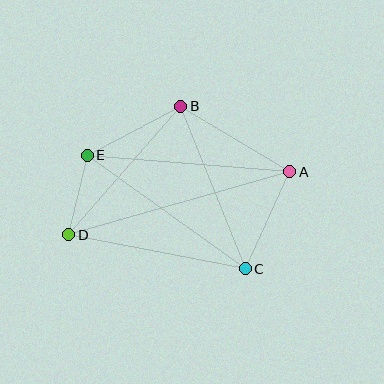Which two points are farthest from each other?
Points A and D are farthest from each other.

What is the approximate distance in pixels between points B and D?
The distance between B and D is approximately 170 pixels.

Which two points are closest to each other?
Points D and E are closest to each other.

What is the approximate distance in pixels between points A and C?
The distance between A and C is approximately 107 pixels.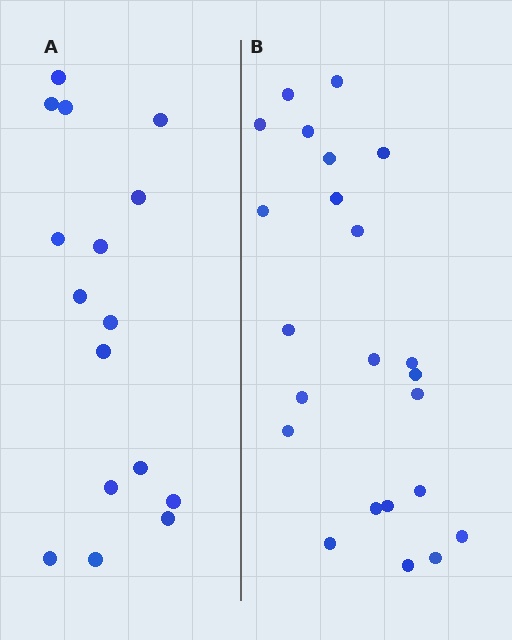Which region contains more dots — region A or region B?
Region B (the right region) has more dots.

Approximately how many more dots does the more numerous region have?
Region B has roughly 8 or so more dots than region A.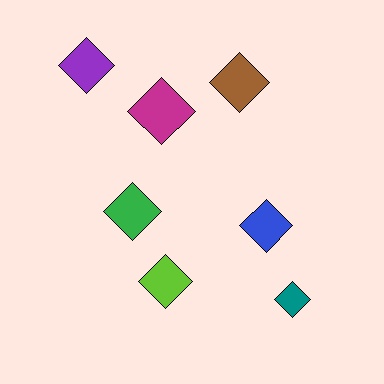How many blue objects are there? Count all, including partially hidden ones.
There is 1 blue object.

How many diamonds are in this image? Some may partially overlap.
There are 7 diamonds.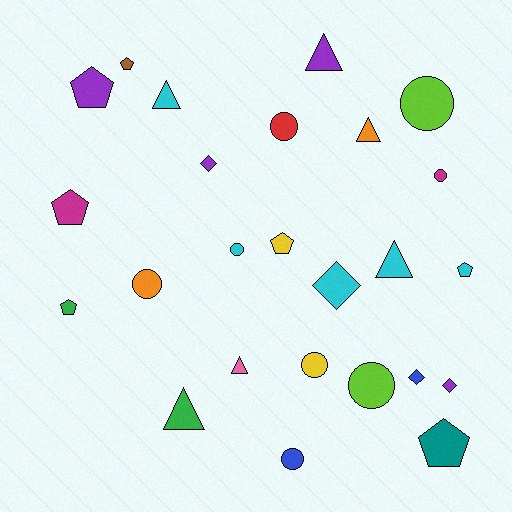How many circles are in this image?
There are 8 circles.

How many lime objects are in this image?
There are 2 lime objects.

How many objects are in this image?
There are 25 objects.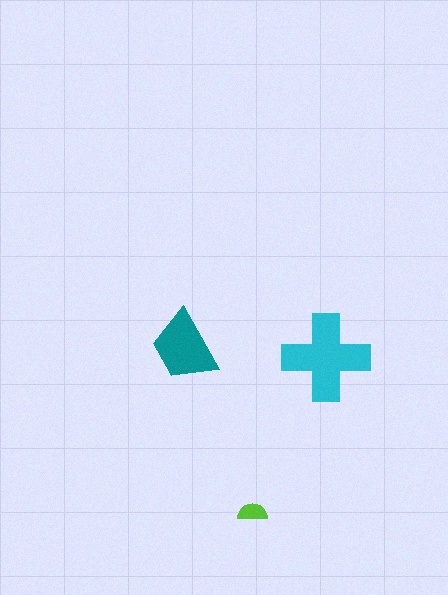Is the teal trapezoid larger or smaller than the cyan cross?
Smaller.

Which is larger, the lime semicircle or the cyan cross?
The cyan cross.